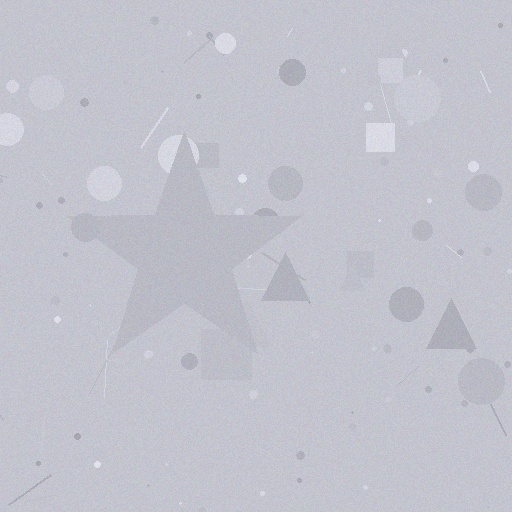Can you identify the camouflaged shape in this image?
The camouflaged shape is a star.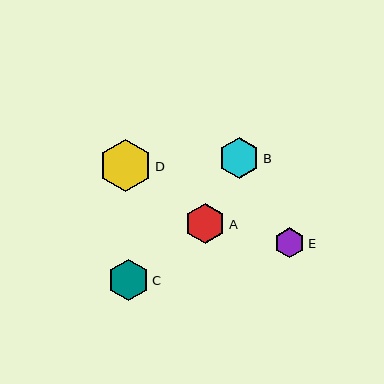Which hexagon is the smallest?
Hexagon E is the smallest with a size of approximately 30 pixels.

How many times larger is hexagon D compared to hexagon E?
Hexagon D is approximately 1.7 times the size of hexagon E.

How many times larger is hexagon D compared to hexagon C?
Hexagon D is approximately 1.3 times the size of hexagon C.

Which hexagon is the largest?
Hexagon D is the largest with a size of approximately 52 pixels.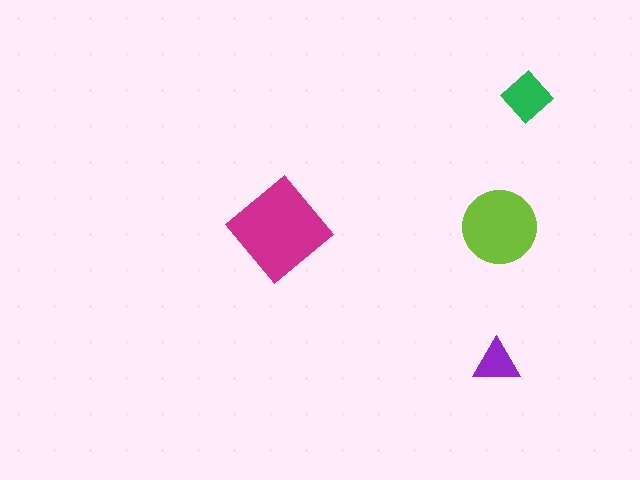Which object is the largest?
The magenta diamond.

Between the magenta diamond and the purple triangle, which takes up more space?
The magenta diamond.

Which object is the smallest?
The purple triangle.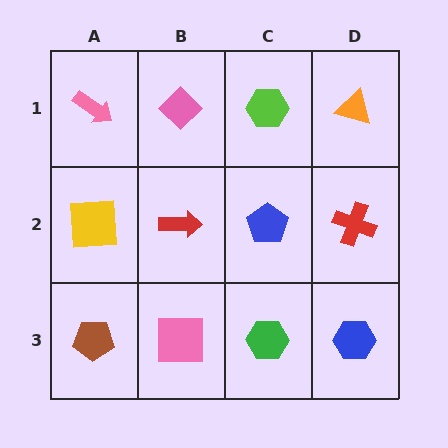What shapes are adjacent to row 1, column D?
A red cross (row 2, column D), a lime hexagon (row 1, column C).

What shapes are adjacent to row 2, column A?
A pink arrow (row 1, column A), a brown pentagon (row 3, column A), a red arrow (row 2, column B).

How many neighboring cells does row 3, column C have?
3.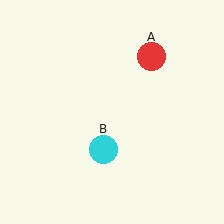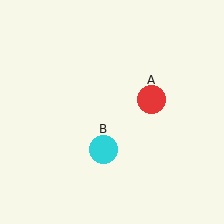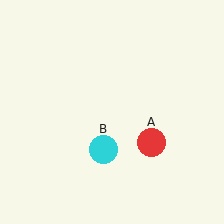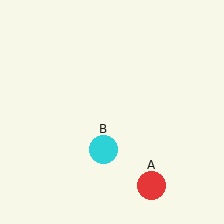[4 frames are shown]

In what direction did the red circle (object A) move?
The red circle (object A) moved down.